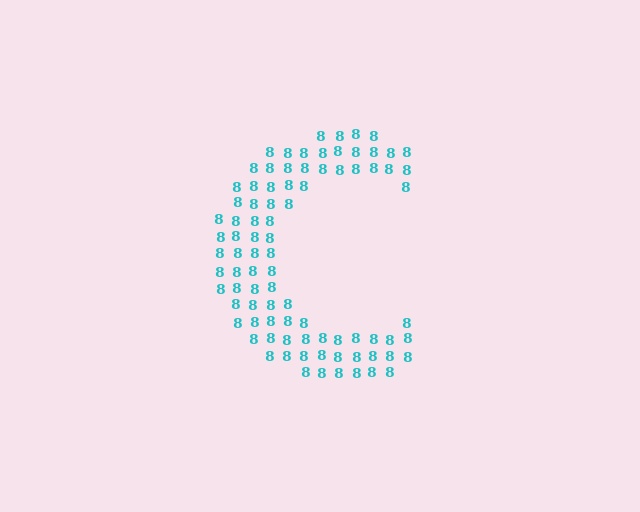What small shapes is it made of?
It is made of small digit 8's.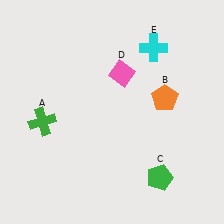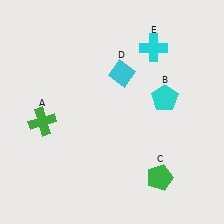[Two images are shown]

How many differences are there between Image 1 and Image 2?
There are 2 differences between the two images.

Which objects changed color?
B changed from orange to cyan. D changed from pink to cyan.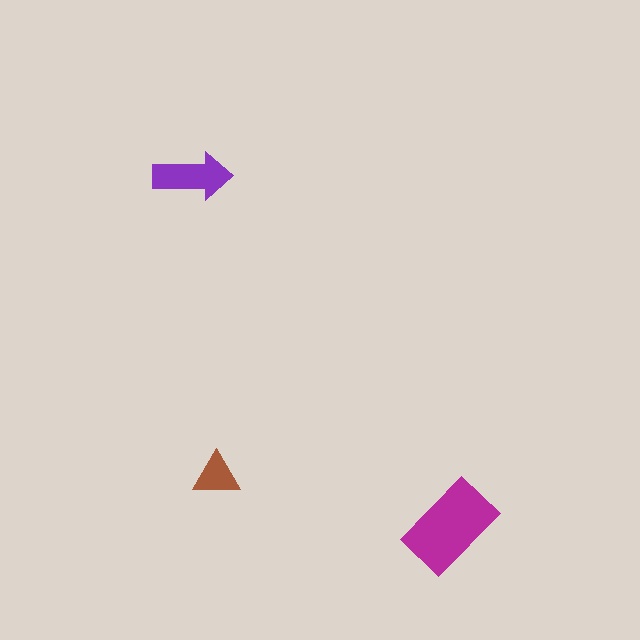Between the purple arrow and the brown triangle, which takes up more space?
The purple arrow.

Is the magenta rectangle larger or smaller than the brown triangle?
Larger.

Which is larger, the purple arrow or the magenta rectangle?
The magenta rectangle.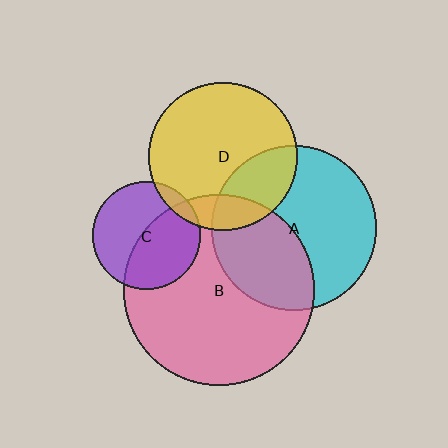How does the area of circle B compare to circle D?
Approximately 1.6 times.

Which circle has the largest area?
Circle B (pink).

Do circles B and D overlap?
Yes.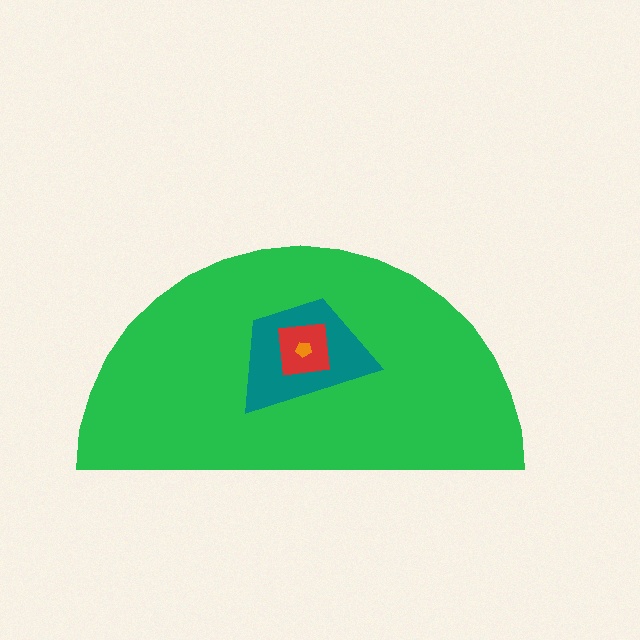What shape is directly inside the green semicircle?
The teal trapezoid.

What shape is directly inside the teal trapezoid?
The red square.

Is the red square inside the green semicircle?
Yes.